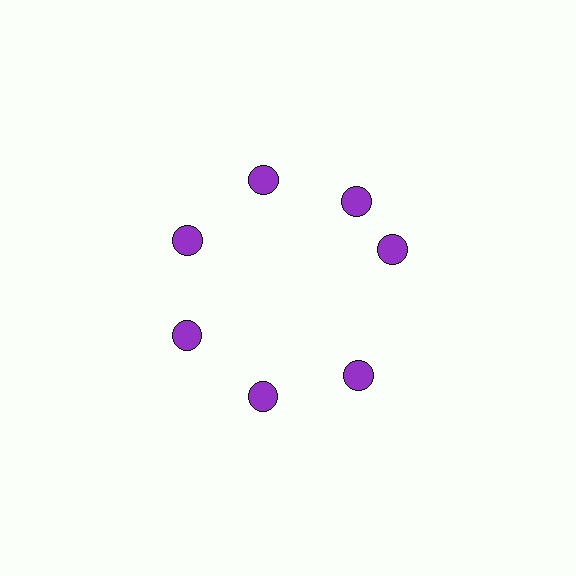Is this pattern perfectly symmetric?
No. The 7 purple circles are arranged in a ring, but one element near the 3 o'clock position is rotated out of alignment along the ring, breaking the 7-fold rotational symmetry.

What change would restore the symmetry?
The symmetry would be restored by rotating it back into even spacing with its neighbors so that all 7 circles sit at equal angles and equal distance from the center.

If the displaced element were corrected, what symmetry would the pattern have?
It would have 7-fold rotational symmetry — the pattern would map onto itself every 51 degrees.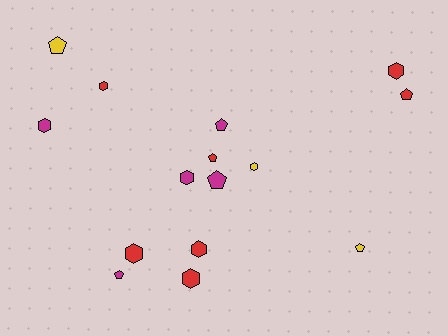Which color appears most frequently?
Red, with 7 objects.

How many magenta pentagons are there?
There are 3 magenta pentagons.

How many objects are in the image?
There are 15 objects.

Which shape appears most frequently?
Hexagon, with 8 objects.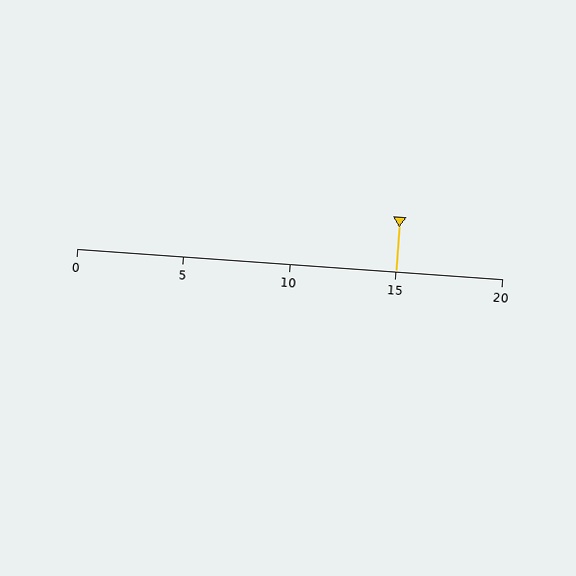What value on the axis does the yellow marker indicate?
The marker indicates approximately 15.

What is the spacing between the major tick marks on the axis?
The major ticks are spaced 5 apart.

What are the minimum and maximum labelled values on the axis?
The axis runs from 0 to 20.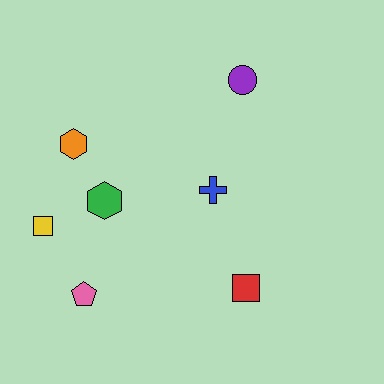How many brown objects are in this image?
There are no brown objects.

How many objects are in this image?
There are 7 objects.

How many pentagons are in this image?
There is 1 pentagon.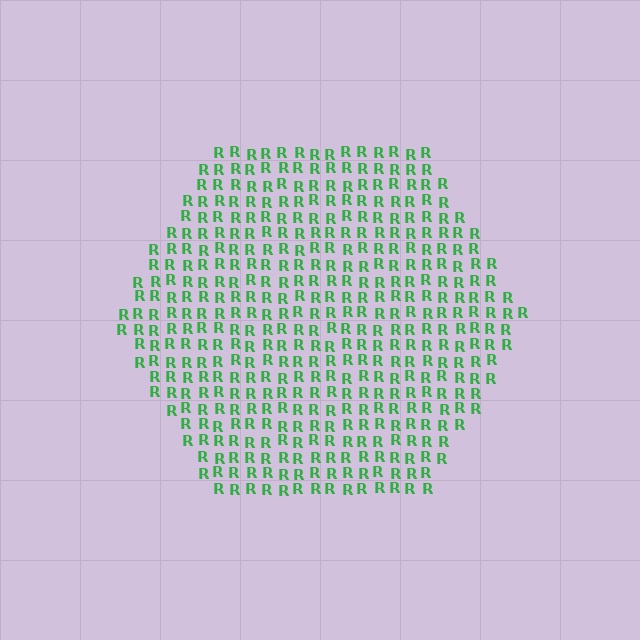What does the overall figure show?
The overall figure shows a hexagon.